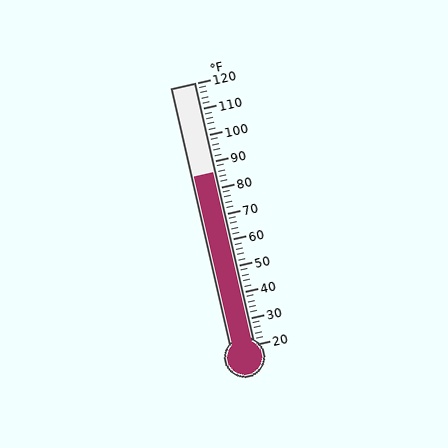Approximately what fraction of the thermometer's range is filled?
The thermometer is filled to approximately 65% of its range.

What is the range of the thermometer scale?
The thermometer scale ranges from 20°F to 120°F.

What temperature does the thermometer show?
The thermometer shows approximately 86°F.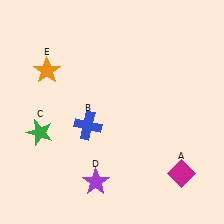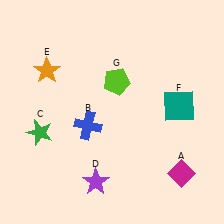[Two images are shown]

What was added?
A teal square (F), a lime pentagon (G) were added in Image 2.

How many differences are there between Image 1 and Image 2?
There are 2 differences between the two images.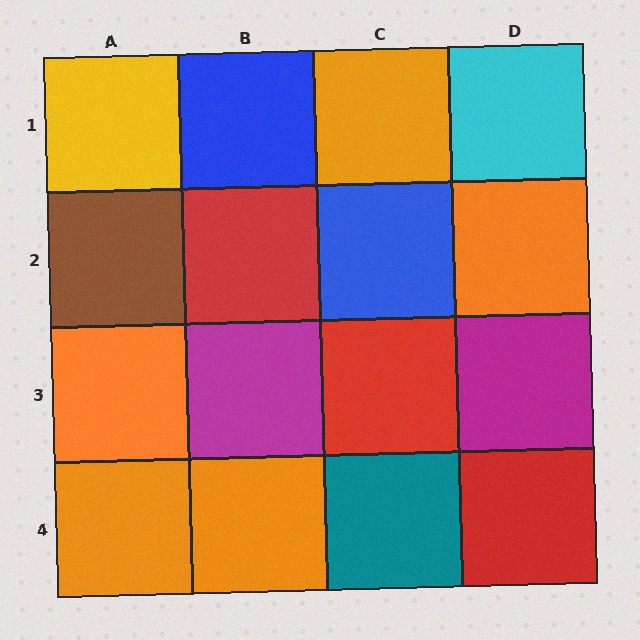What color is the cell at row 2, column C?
Blue.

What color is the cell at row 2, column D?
Orange.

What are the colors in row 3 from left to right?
Orange, magenta, red, magenta.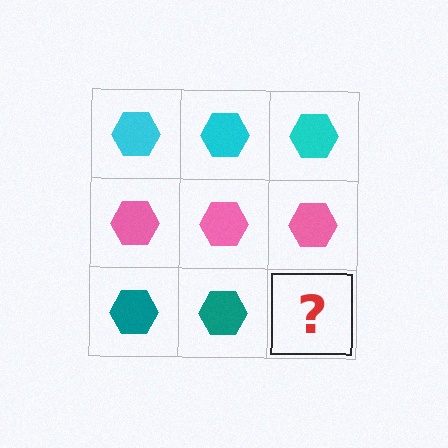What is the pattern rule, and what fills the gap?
The rule is that each row has a consistent color. The gap should be filled with a teal hexagon.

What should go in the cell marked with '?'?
The missing cell should contain a teal hexagon.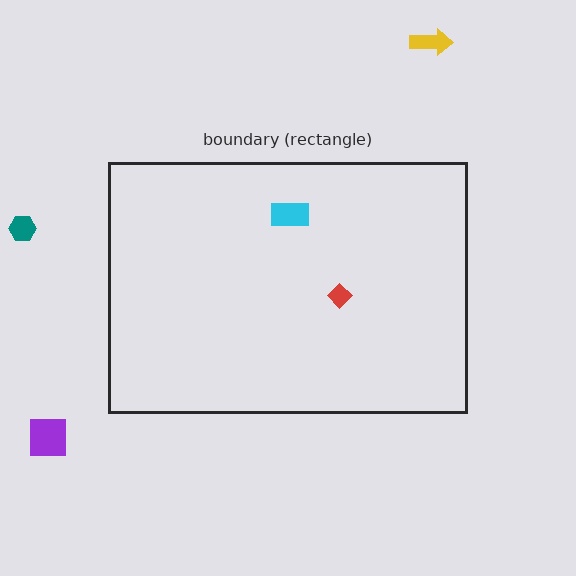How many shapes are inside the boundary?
2 inside, 3 outside.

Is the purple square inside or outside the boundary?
Outside.